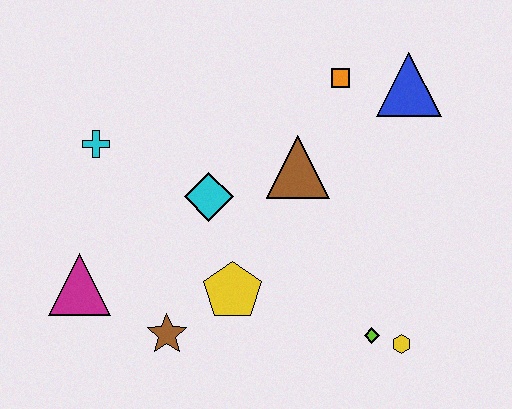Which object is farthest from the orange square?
The magenta triangle is farthest from the orange square.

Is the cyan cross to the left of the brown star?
Yes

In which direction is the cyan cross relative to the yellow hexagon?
The cyan cross is to the left of the yellow hexagon.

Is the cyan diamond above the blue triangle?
No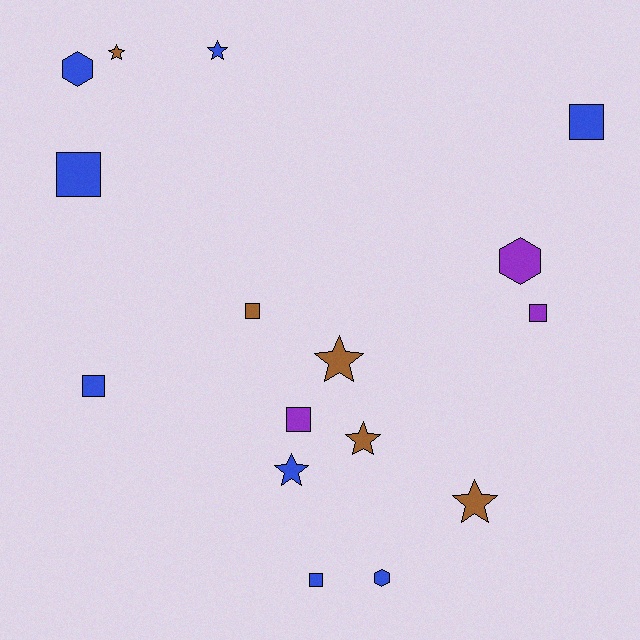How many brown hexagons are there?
There are no brown hexagons.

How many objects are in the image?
There are 16 objects.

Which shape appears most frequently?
Square, with 7 objects.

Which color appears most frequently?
Blue, with 8 objects.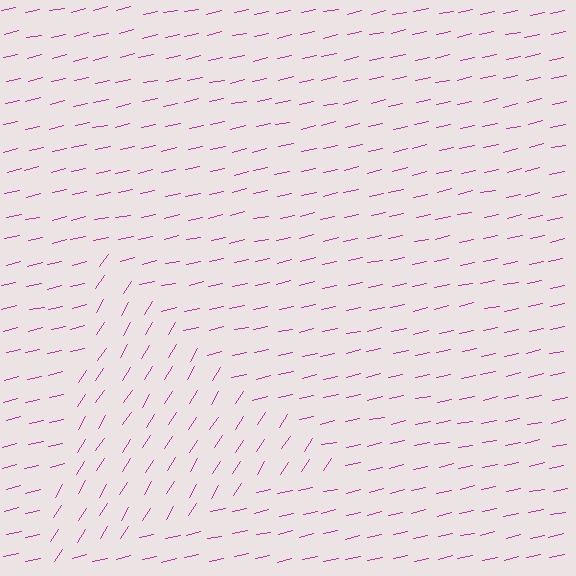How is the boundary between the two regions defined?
The boundary is defined purely by a change in line orientation (approximately 45 degrees difference). All lines are the same color and thickness.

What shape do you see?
I see a triangle.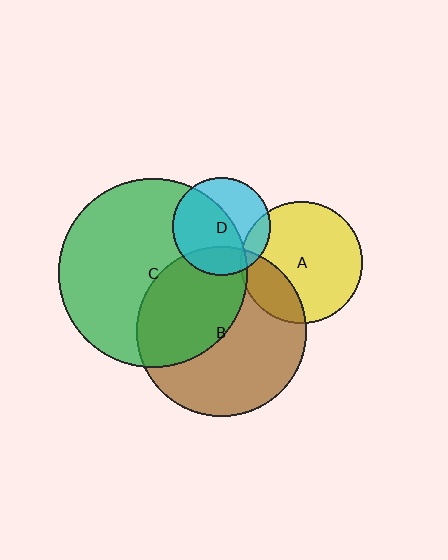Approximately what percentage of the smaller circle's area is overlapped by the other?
Approximately 15%.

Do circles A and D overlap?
Yes.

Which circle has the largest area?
Circle C (green).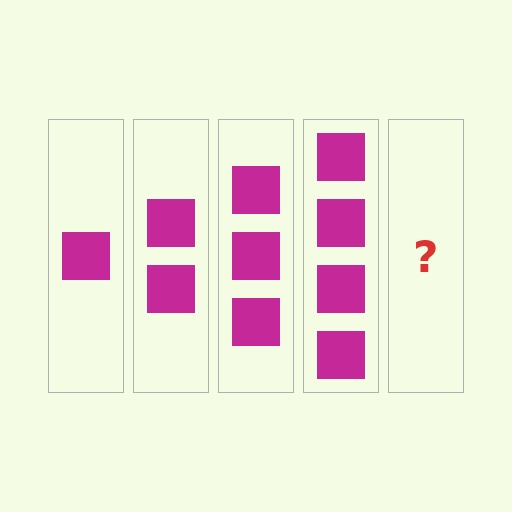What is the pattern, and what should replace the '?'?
The pattern is that each step adds one more square. The '?' should be 5 squares.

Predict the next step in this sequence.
The next step is 5 squares.